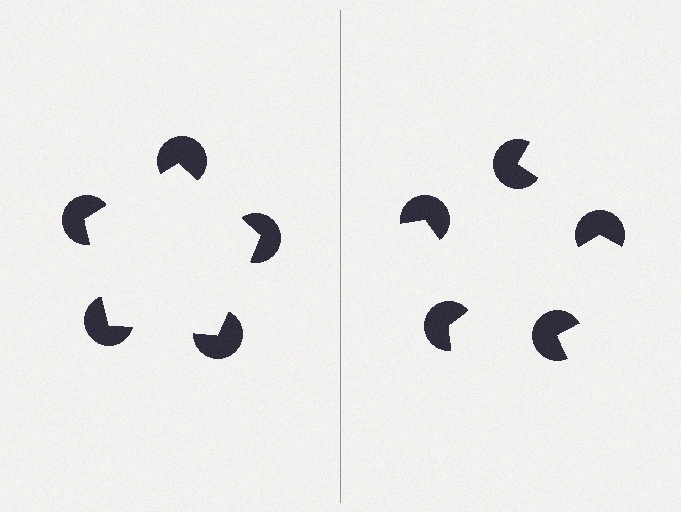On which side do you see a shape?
An illusory pentagon appears on the left side. On the right side the wedge cuts are rotated, so no coherent shape forms.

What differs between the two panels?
The pac-man discs are positioned identically on both sides; only the wedge orientations differ. On the left they align to a pentagon; on the right they are misaligned.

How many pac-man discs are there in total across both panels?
10 — 5 on each side.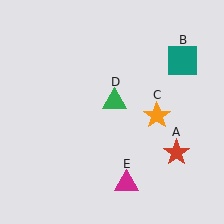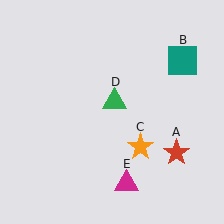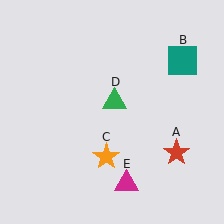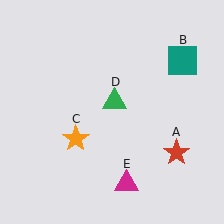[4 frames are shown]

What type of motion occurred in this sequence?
The orange star (object C) rotated clockwise around the center of the scene.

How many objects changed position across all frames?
1 object changed position: orange star (object C).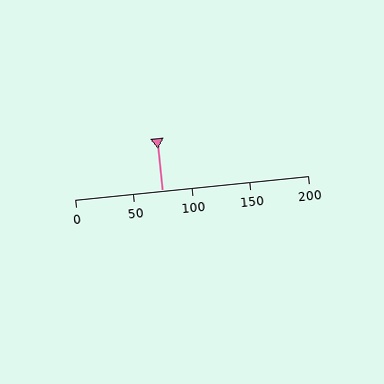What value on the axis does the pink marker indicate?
The marker indicates approximately 75.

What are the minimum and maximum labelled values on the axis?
The axis runs from 0 to 200.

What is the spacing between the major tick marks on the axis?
The major ticks are spaced 50 apart.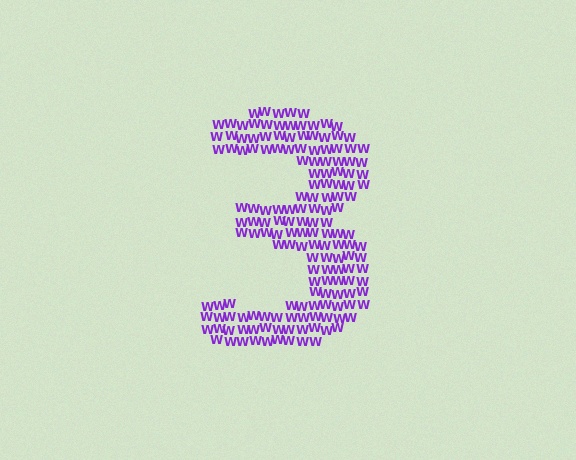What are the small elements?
The small elements are letter W's.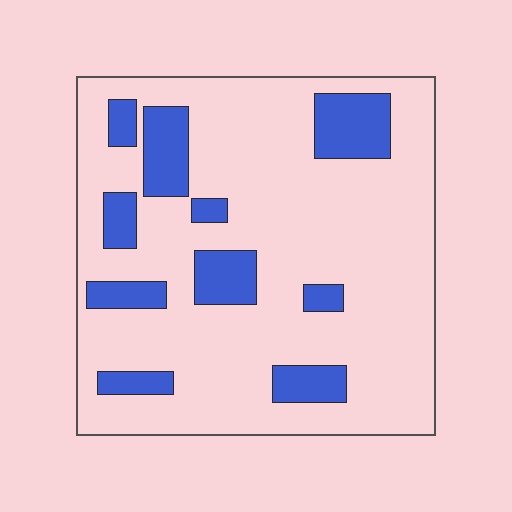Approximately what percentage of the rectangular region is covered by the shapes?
Approximately 20%.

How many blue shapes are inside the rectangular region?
10.